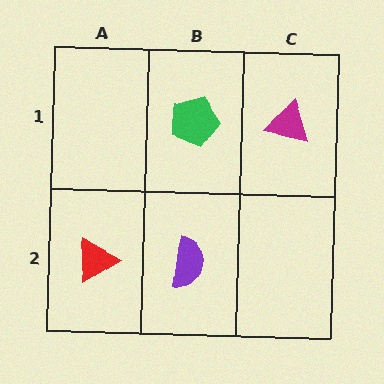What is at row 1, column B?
A green pentagon.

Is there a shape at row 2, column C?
No, that cell is empty.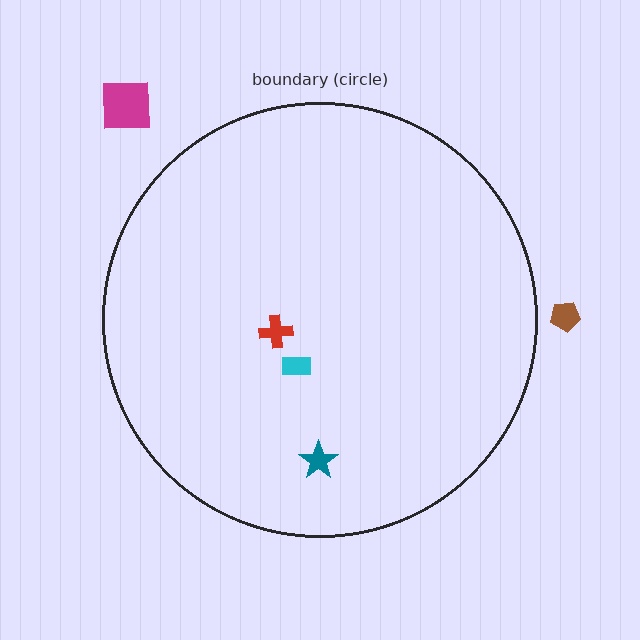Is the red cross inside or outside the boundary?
Inside.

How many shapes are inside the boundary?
3 inside, 2 outside.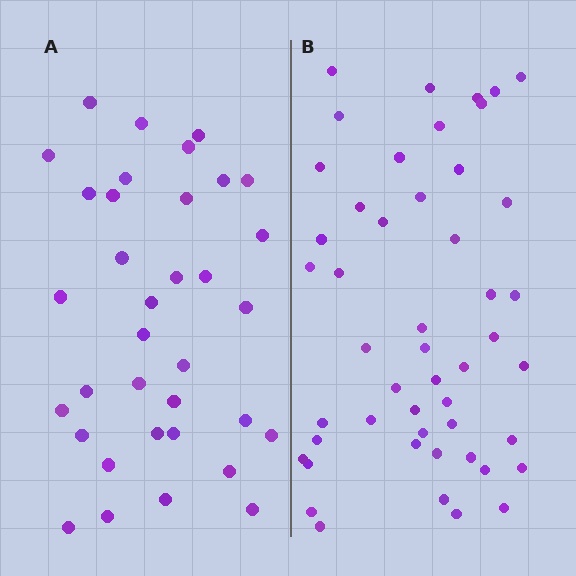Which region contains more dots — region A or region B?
Region B (the right region) has more dots.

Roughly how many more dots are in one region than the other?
Region B has approximately 15 more dots than region A.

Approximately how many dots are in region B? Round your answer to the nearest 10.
About 50 dots. (The exact count is 49, which rounds to 50.)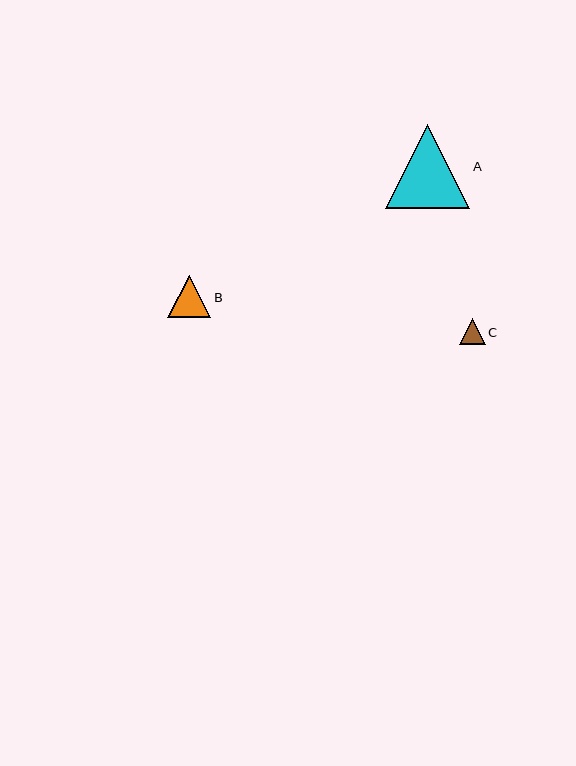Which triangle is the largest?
Triangle A is the largest with a size of approximately 84 pixels.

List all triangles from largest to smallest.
From largest to smallest: A, B, C.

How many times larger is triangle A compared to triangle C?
Triangle A is approximately 3.2 times the size of triangle C.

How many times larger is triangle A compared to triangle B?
Triangle A is approximately 2.0 times the size of triangle B.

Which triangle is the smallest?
Triangle C is the smallest with a size of approximately 26 pixels.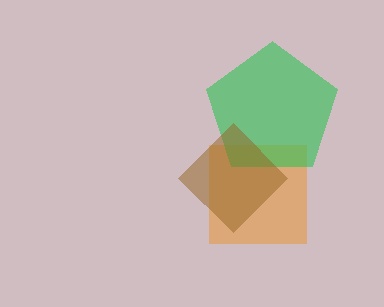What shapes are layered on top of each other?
The layered shapes are: an orange square, a green pentagon, a brown diamond.